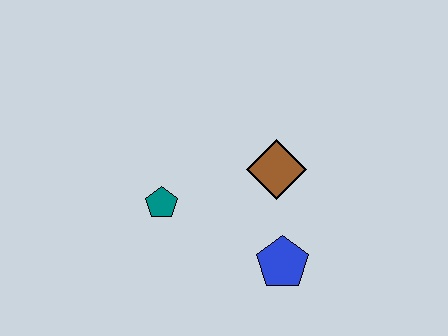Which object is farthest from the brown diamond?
The teal pentagon is farthest from the brown diamond.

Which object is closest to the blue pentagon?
The brown diamond is closest to the blue pentagon.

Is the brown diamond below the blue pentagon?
No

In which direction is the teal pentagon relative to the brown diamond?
The teal pentagon is to the left of the brown diamond.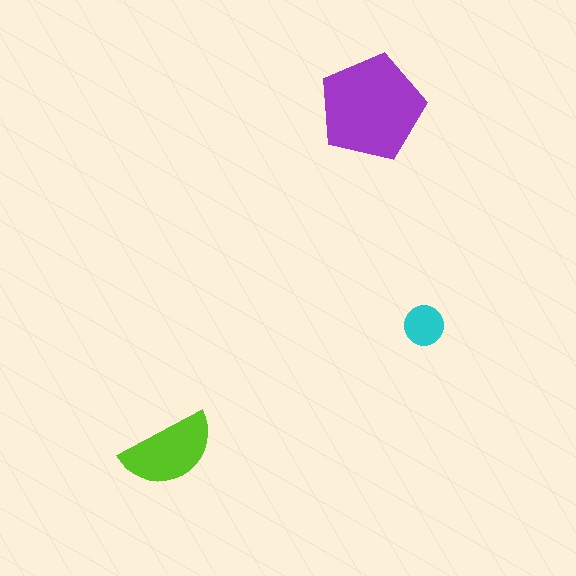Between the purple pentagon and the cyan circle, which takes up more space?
The purple pentagon.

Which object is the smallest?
The cyan circle.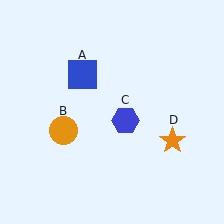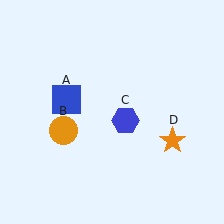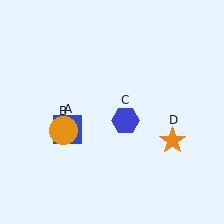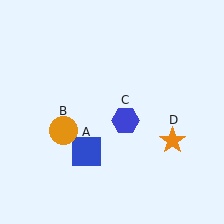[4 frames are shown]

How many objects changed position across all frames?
1 object changed position: blue square (object A).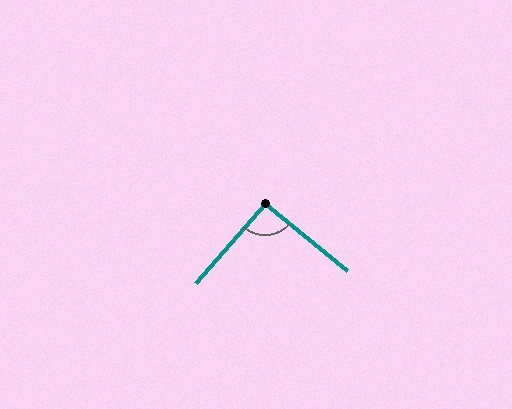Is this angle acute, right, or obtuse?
It is approximately a right angle.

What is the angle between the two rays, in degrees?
Approximately 92 degrees.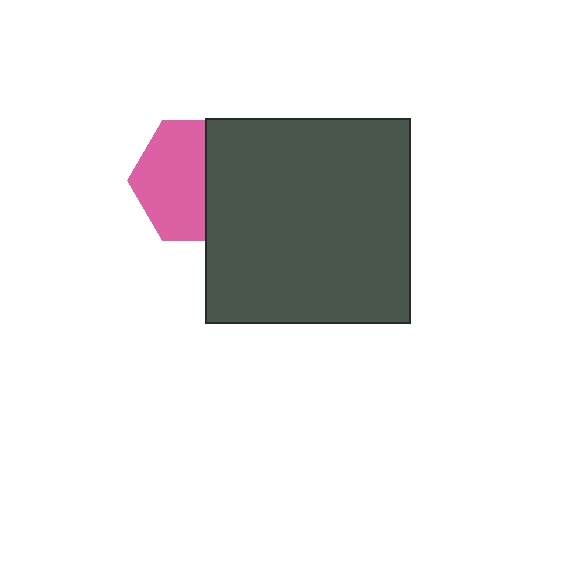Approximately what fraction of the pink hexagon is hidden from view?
Roughly 42% of the pink hexagon is hidden behind the dark gray square.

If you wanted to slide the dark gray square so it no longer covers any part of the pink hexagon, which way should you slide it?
Slide it right — that is the most direct way to separate the two shapes.